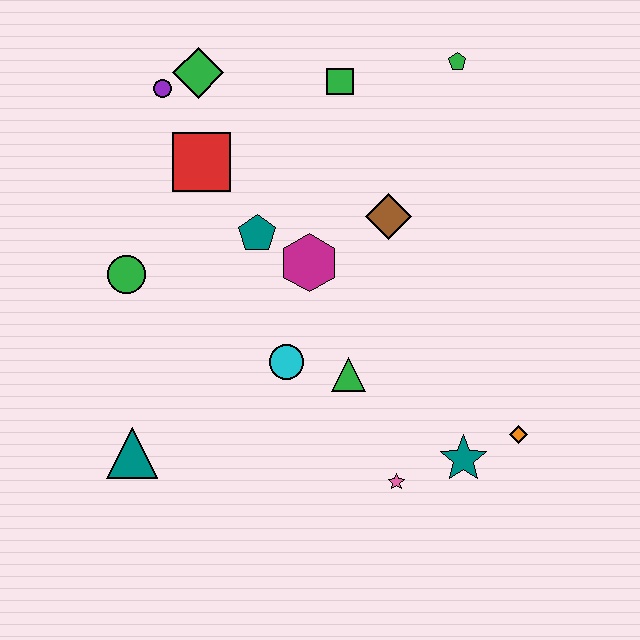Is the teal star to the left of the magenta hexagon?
No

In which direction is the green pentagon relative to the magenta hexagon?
The green pentagon is above the magenta hexagon.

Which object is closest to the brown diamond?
The magenta hexagon is closest to the brown diamond.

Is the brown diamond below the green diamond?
Yes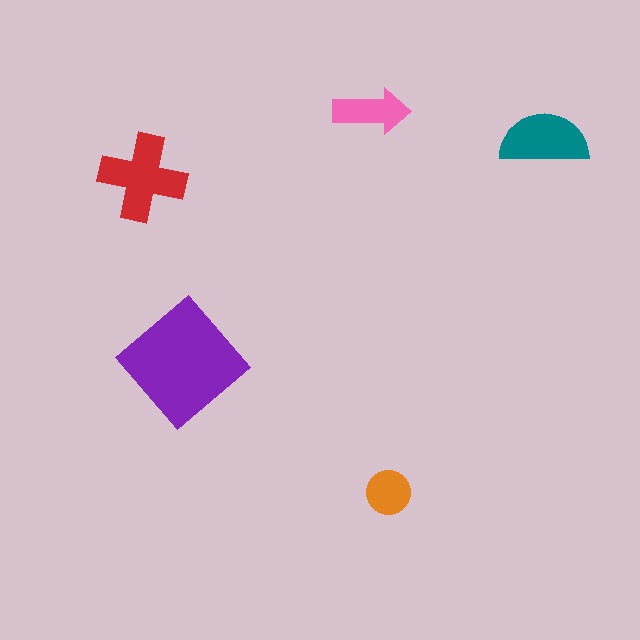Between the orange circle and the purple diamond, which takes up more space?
The purple diamond.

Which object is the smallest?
The orange circle.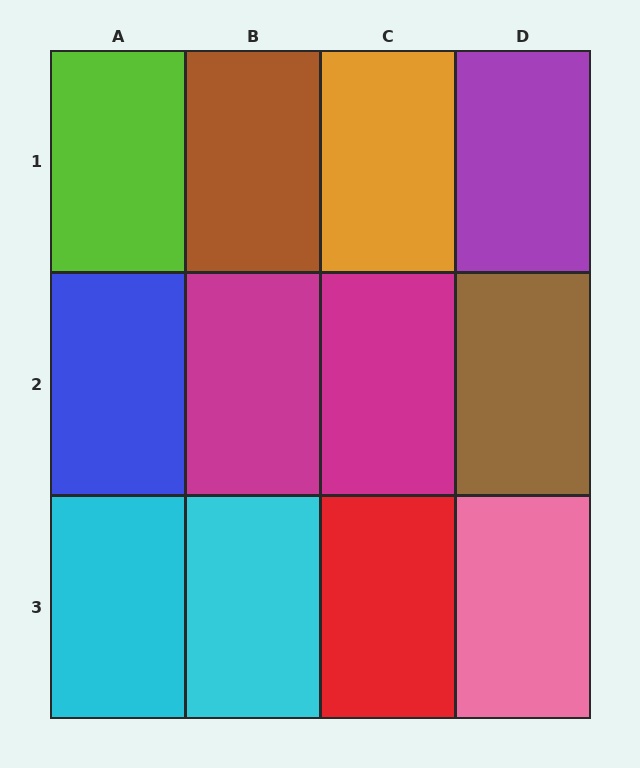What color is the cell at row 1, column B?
Brown.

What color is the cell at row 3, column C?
Red.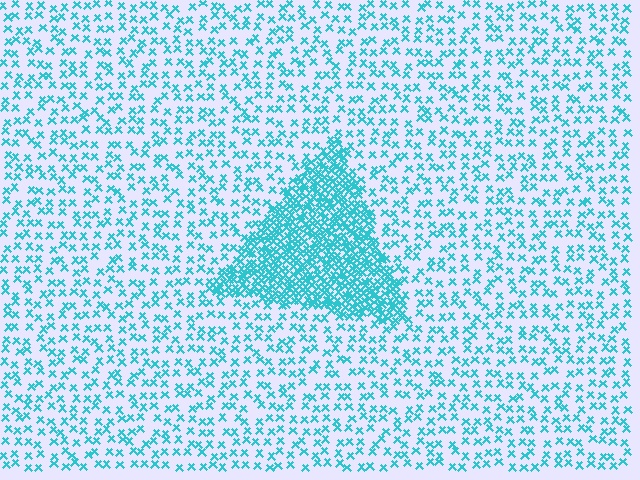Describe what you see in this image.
The image contains small cyan elements arranged at two different densities. A triangle-shaped region is visible where the elements are more densely packed than the surrounding area.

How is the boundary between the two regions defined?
The boundary is defined by a change in element density (approximately 3.2x ratio). All elements are the same color, size, and shape.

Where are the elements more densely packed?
The elements are more densely packed inside the triangle boundary.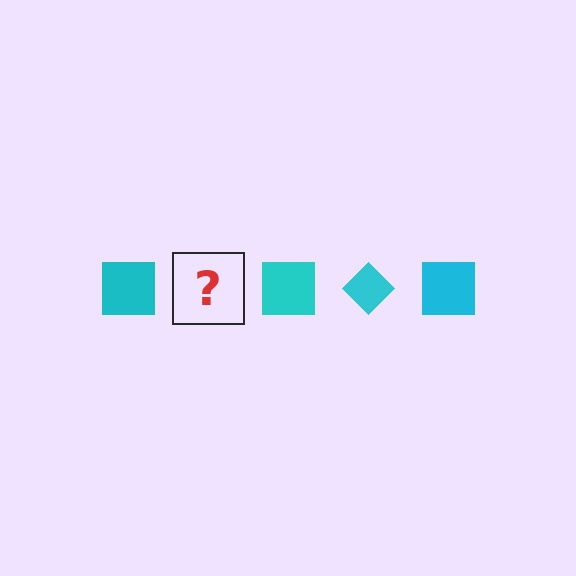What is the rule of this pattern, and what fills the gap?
The rule is that the pattern cycles through square, diamond shapes in cyan. The gap should be filled with a cyan diamond.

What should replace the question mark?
The question mark should be replaced with a cyan diamond.